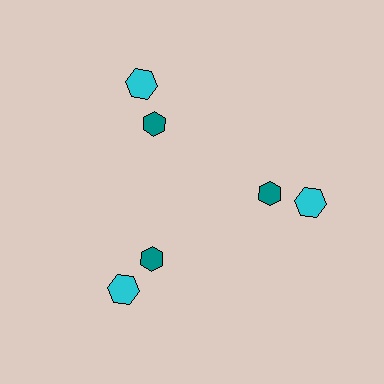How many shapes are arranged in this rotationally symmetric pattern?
There are 6 shapes, arranged in 3 groups of 2.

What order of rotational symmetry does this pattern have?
This pattern has 3-fold rotational symmetry.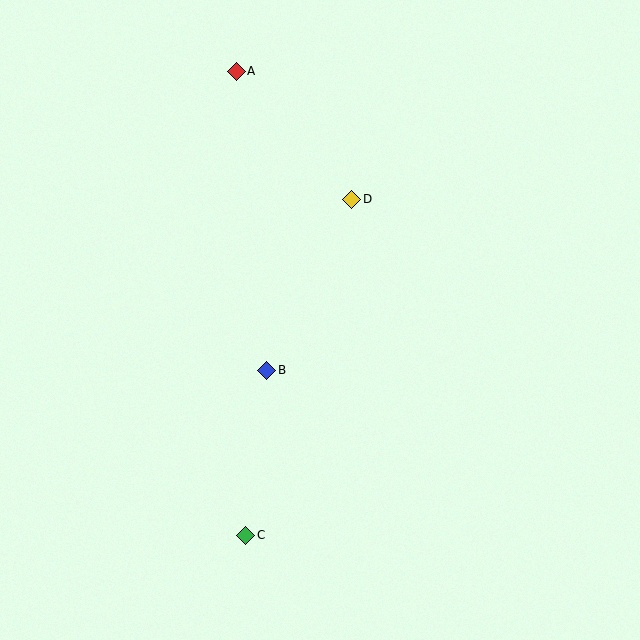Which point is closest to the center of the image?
Point B at (266, 370) is closest to the center.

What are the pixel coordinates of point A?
Point A is at (236, 71).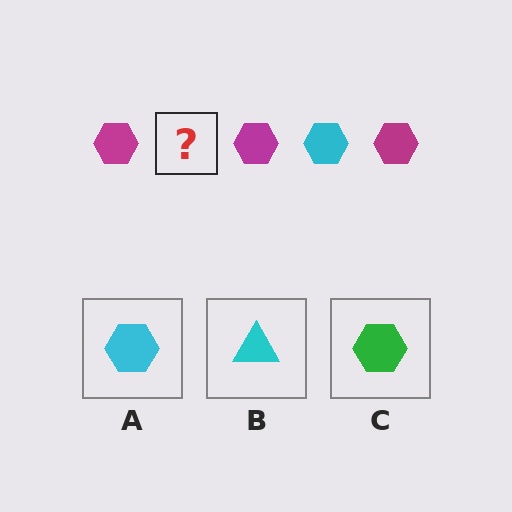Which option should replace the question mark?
Option A.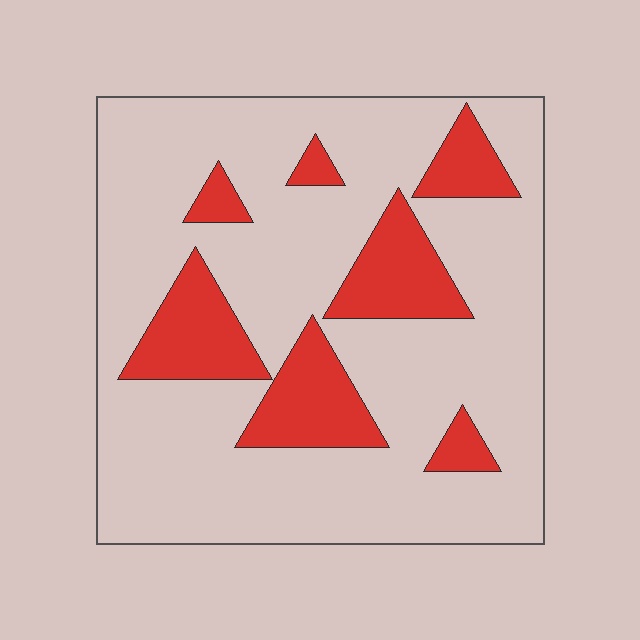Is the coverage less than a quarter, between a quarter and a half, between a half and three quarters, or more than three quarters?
Less than a quarter.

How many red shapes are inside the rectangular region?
7.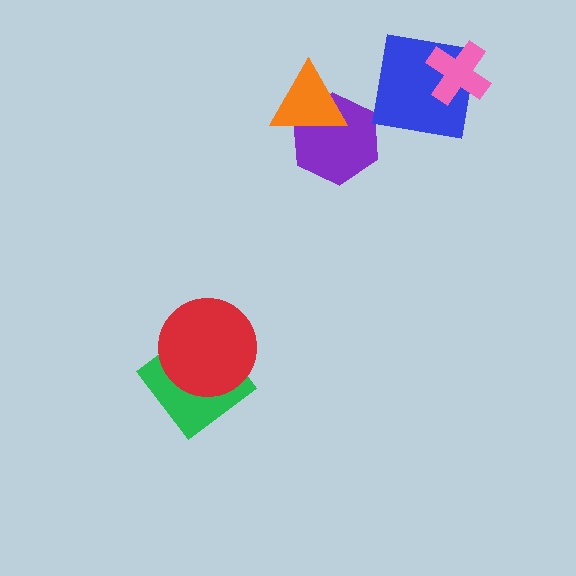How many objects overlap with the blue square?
1 object overlaps with the blue square.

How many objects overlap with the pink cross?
1 object overlaps with the pink cross.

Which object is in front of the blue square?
The pink cross is in front of the blue square.